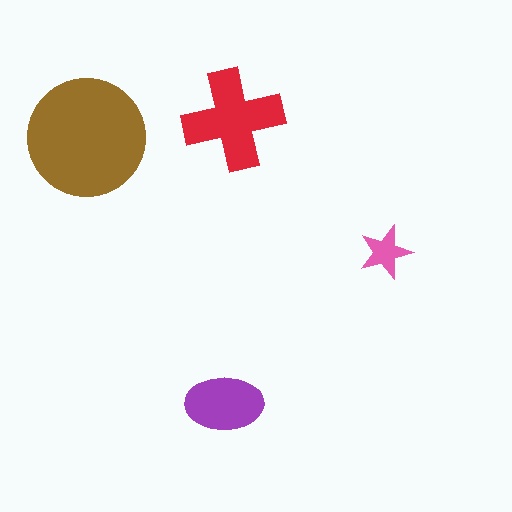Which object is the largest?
The brown circle.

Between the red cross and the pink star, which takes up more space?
The red cross.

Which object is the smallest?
The pink star.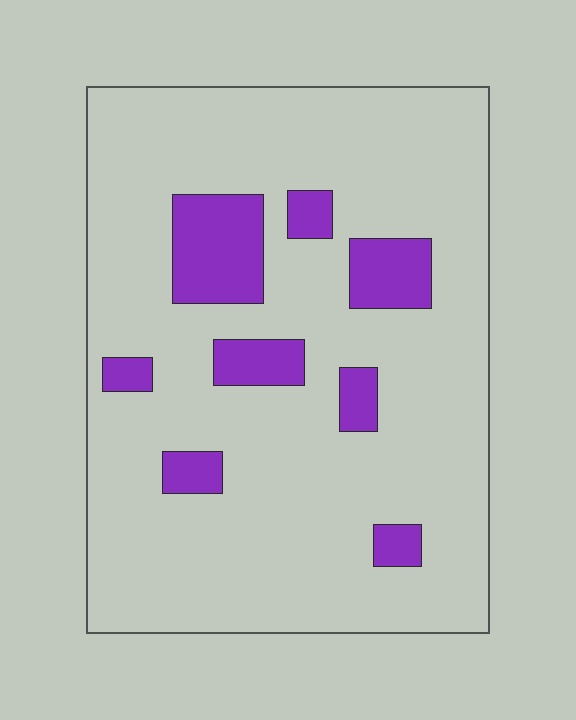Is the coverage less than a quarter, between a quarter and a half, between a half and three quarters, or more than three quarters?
Less than a quarter.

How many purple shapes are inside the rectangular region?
8.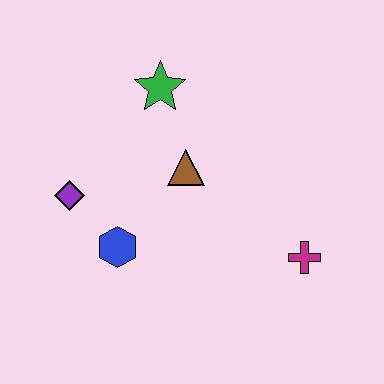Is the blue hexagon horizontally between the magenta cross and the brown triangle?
No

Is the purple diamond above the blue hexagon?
Yes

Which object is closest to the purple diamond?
The blue hexagon is closest to the purple diamond.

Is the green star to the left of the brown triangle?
Yes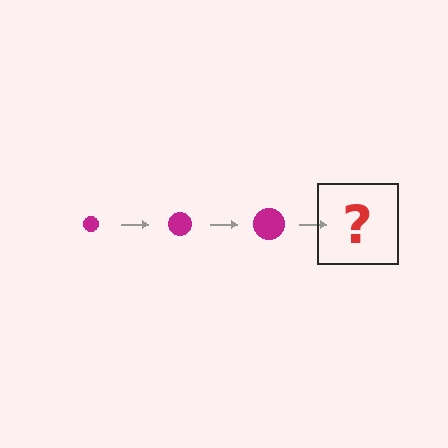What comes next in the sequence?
The next element should be a magenta circle, larger than the previous one.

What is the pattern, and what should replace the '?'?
The pattern is that the circle gets progressively larger each step. The '?' should be a magenta circle, larger than the previous one.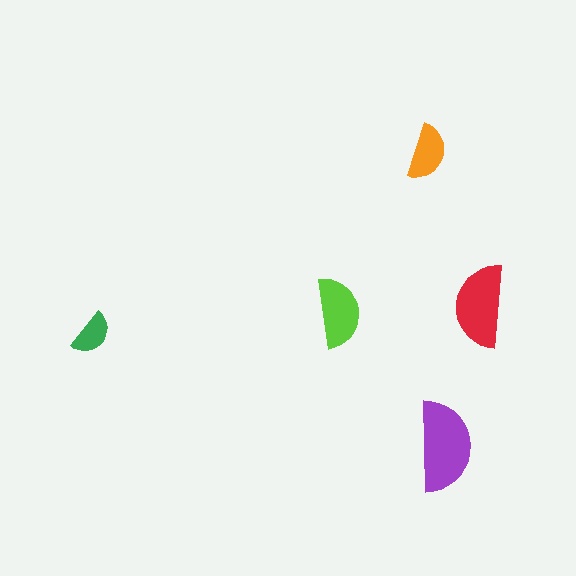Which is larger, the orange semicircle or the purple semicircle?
The purple one.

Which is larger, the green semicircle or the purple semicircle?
The purple one.